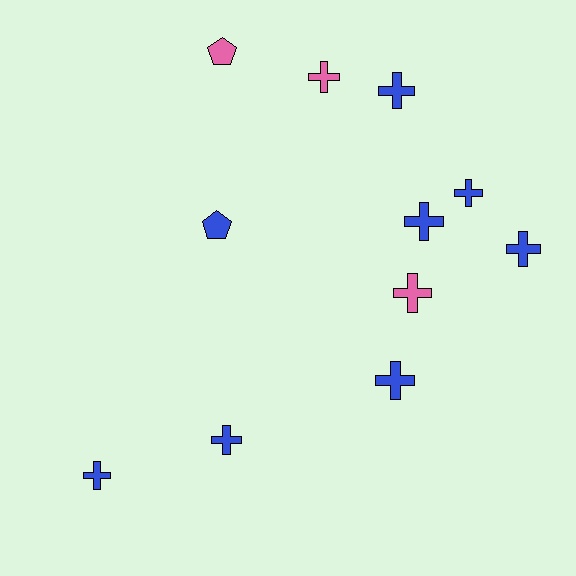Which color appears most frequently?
Blue, with 8 objects.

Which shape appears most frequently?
Cross, with 9 objects.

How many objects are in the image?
There are 11 objects.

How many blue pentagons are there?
There is 1 blue pentagon.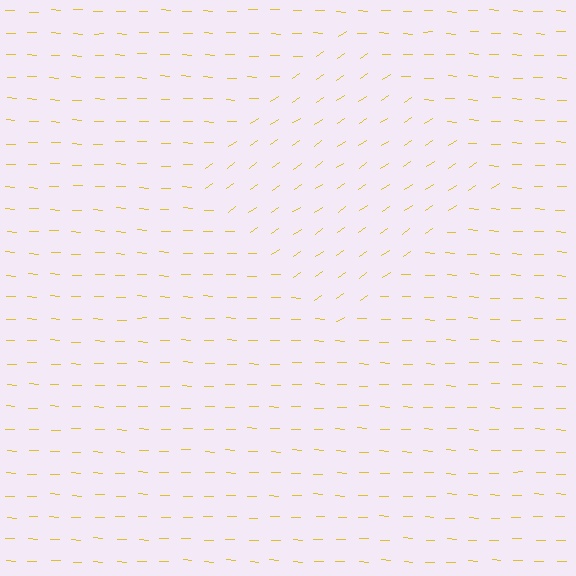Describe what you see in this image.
The image is filled with small yellow line segments. A diamond region in the image has lines oriented differently from the surrounding lines, creating a visible texture boundary.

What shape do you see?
I see a diamond.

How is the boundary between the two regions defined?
The boundary is defined purely by a change in line orientation (approximately 37 degrees difference). All lines are the same color and thickness.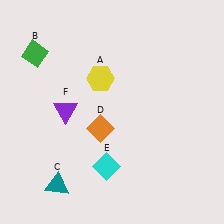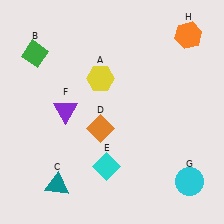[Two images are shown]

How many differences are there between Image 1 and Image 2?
There are 2 differences between the two images.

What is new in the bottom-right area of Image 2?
A cyan circle (G) was added in the bottom-right area of Image 2.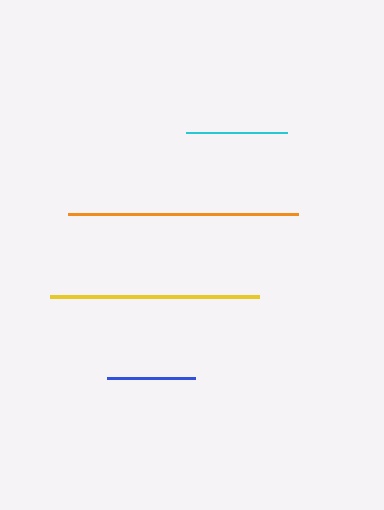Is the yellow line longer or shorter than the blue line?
The yellow line is longer than the blue line.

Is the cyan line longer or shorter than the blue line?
The cyan line is longer than the blue line.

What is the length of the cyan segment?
The cyan segment is approximately 100 pixels long.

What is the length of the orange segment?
The orange segment is approximately 229 pixels long.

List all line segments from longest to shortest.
From longest to shortest: orange, yellow, cyan, blue.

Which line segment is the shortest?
The blue line is the shortest at approximately 89 pixels.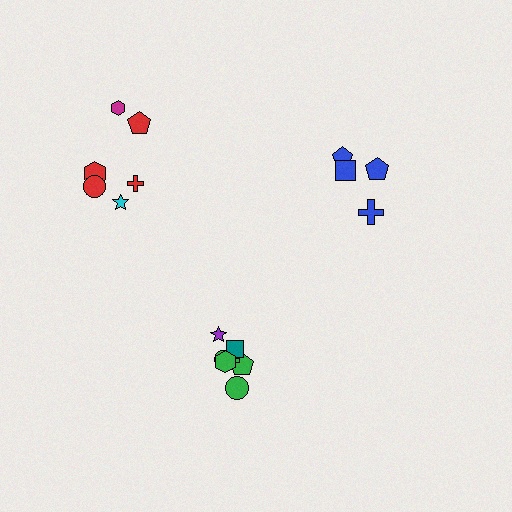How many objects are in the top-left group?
There are 6 objects.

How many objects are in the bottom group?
There are 7 objects.